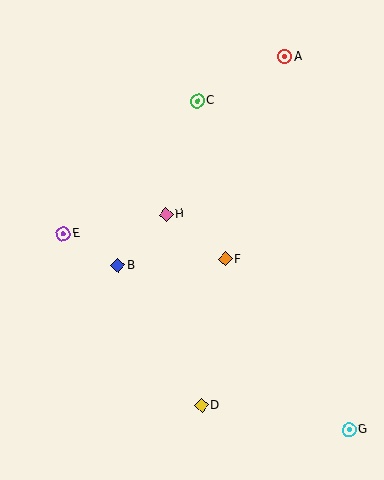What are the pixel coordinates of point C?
Point C is at (197, 101).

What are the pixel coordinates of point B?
Point B is at (118, 265).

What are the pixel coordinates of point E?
Point E is at (64, 234).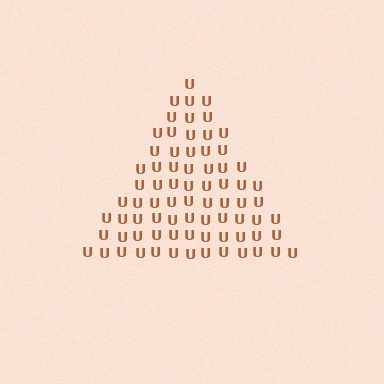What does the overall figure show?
The overall figure shows a triangle.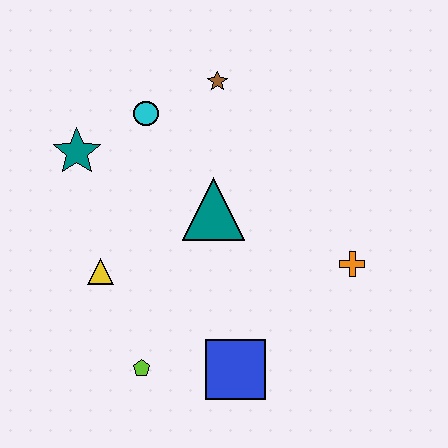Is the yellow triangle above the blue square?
Yes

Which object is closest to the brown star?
The cyan circle is closest to the brown star.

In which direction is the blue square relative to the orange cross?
The blue square is to the left of the orange cross.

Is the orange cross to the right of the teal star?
Yes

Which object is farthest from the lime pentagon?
The brown star is farthest from the lime pentagon.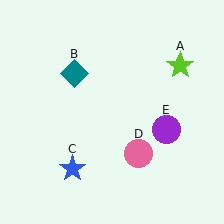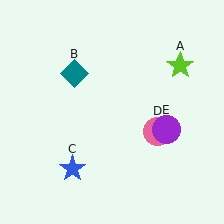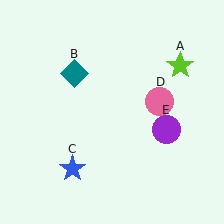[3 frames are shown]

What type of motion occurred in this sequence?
The pink circle (object D) rotated counterclockwise around the center of the scene.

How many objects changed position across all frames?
1 object changed position: pink circle (object D).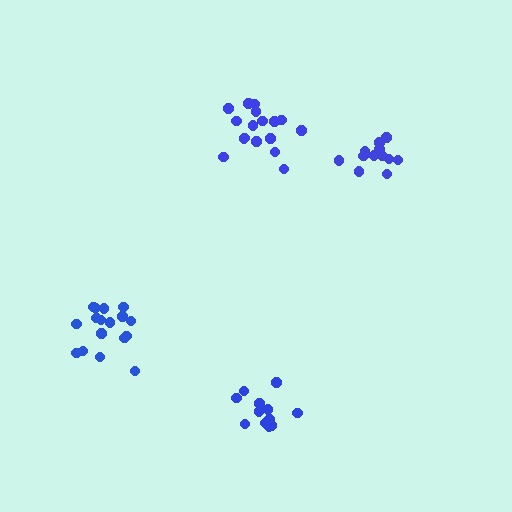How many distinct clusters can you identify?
There are 4 distinct clusters.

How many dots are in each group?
Group 1: 12 dots, Group 2: 17 dots, Group 3: 13 dots, Group 4: 17 dots (59 total).